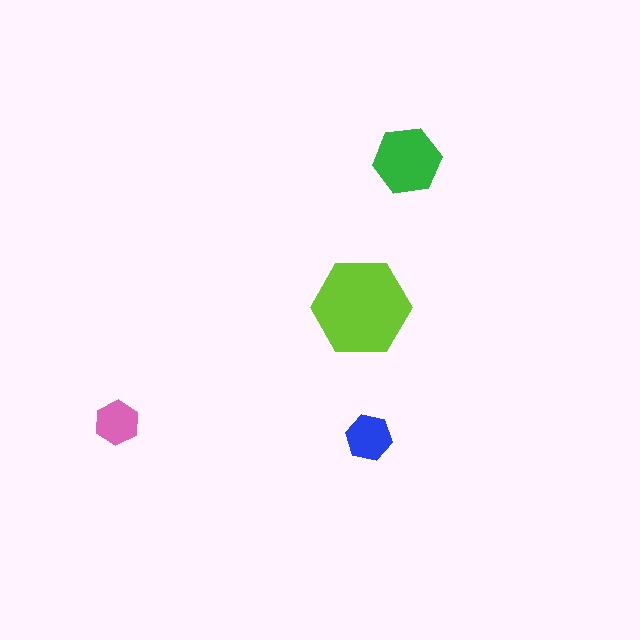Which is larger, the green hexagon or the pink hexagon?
The green one.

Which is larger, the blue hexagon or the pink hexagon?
The blue one.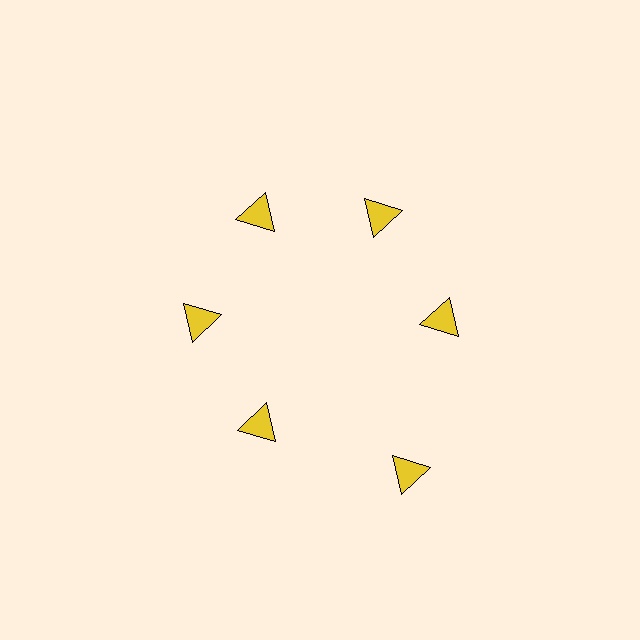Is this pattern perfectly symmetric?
No. The 6 yellow triangles are arranged in a ring, but one element near the 5 o'clock position is pushed outward from the center, breaking the 6-fold rotational symmetry.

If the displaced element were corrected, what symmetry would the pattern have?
It would have 6-fold rotational symmetry — the pattern would map onto itself every 60 degrees.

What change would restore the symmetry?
The symmetry would be restored by moving it inward, back onto the ring so that all 6 triangles sit at equal angles and equal distance from the center.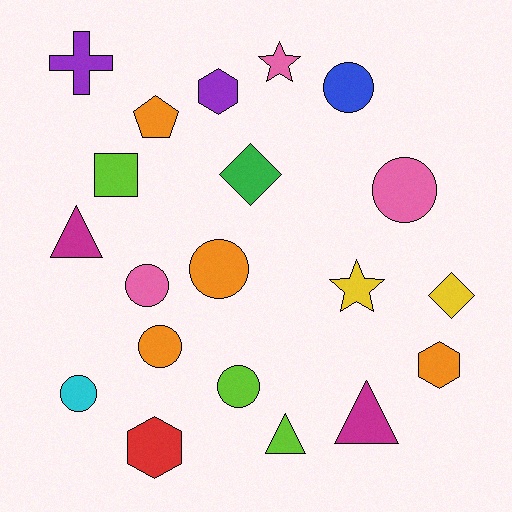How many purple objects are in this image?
There are 2 purple objects.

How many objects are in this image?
There are 20 objects.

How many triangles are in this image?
There are 3 triangles.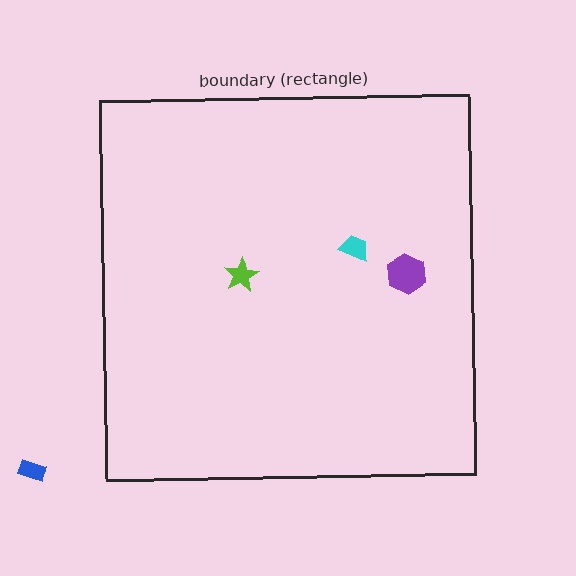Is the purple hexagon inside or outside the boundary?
Inside.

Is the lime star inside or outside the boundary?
Inside.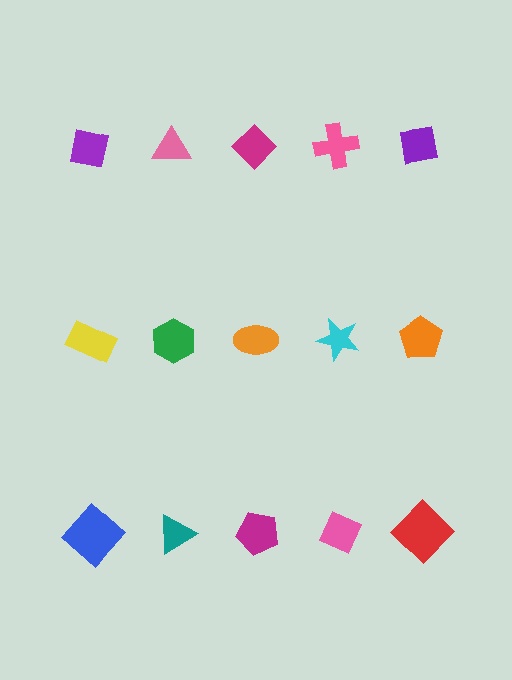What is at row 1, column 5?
A purple square.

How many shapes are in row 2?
5 shapes.